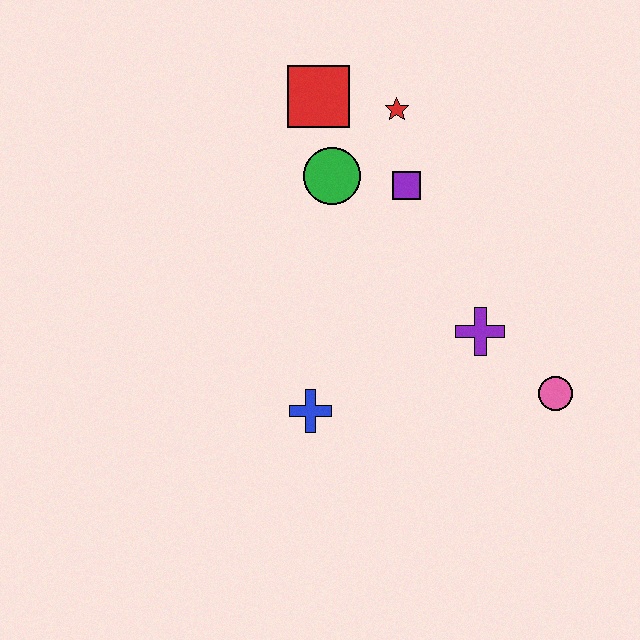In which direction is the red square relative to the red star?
The red square is to the left of the red star.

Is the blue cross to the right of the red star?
No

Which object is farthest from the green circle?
The pink circle is farthest from the green circle.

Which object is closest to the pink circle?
The purple cross is closest to the pink circle.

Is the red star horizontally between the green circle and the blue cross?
No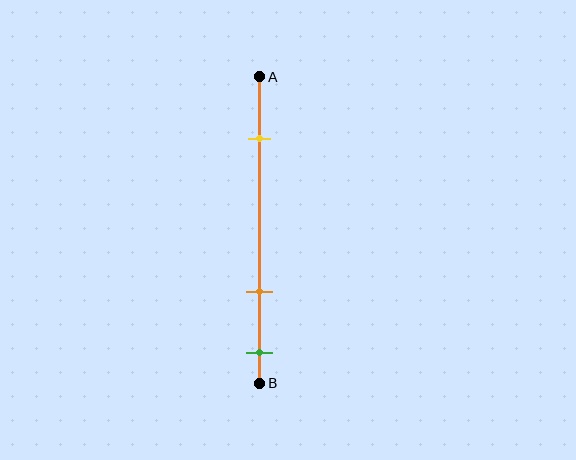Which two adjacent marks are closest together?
The orange and green marks are the closest adjacent pair.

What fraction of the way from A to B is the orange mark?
The orange mark is approximately 70% (0.7) of the way from A to B.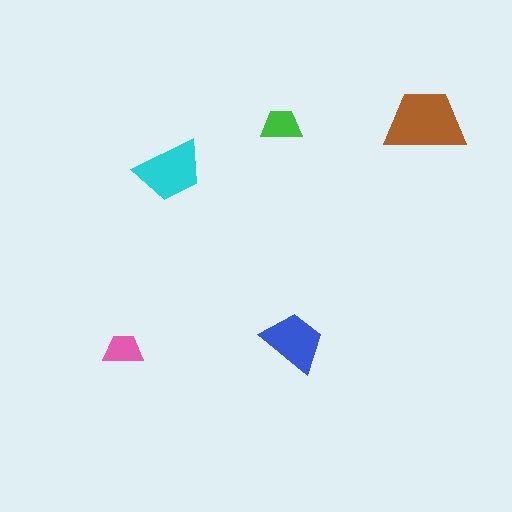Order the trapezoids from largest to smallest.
the brown one, the cyan one, the blue one, the green one, the pink one.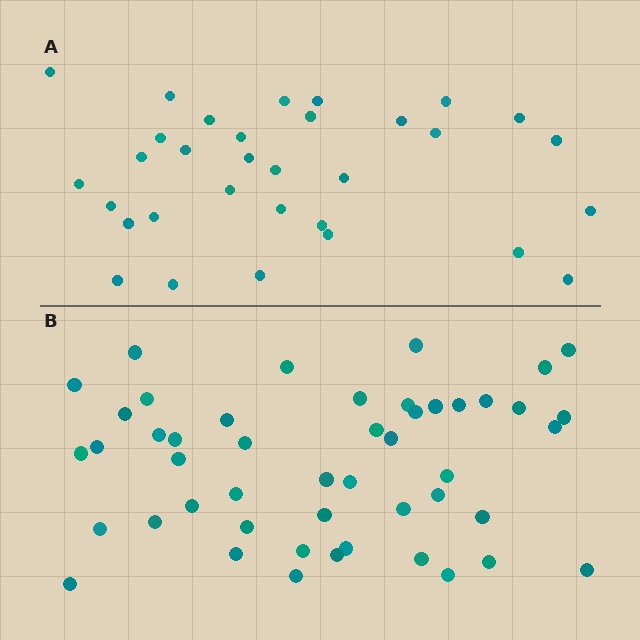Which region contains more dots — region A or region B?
Region B (the bottom region) has more dots.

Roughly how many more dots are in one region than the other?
Region B has approximately 15 more dots than region A.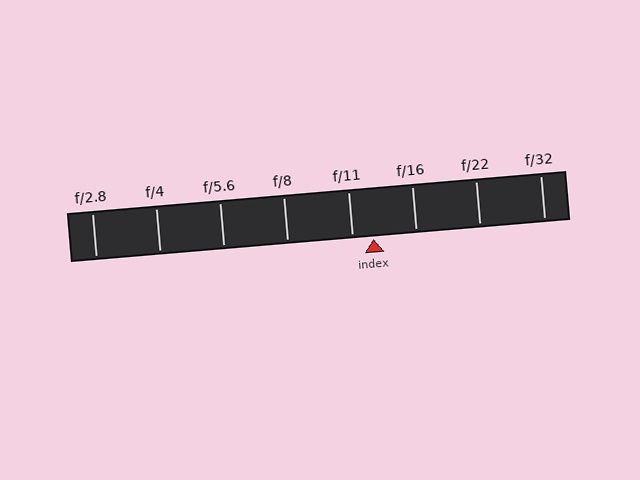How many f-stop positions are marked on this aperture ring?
There are 8 f-stop positions marked.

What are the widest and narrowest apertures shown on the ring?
The widest aperture shown is f/2.8 and the narrowest is f/32.